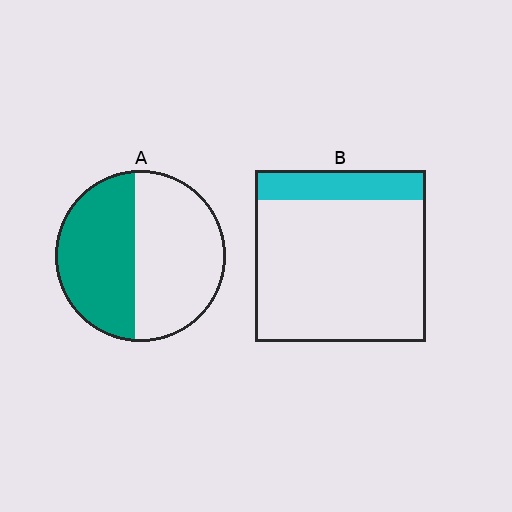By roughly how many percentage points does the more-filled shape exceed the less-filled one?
By roughly 30 percentage points (A over B).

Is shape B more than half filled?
No.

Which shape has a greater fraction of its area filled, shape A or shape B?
Shape A.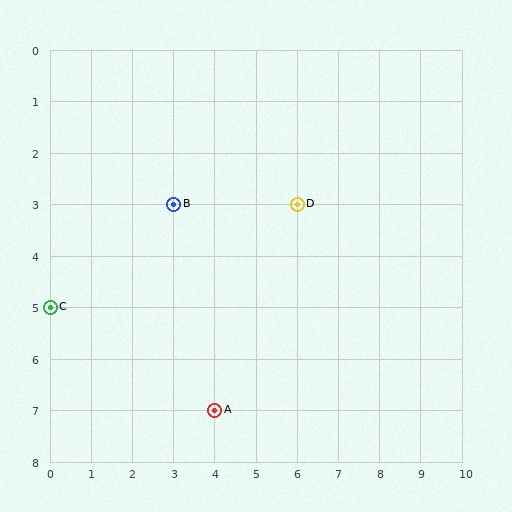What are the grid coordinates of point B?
Point B is at grid coordinates (3, 3).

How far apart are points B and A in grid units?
Points B and A are 1 column and 4 rows apart (about 4.1 grid units diagonally).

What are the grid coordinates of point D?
Point D is at grid coordinates (6, 3).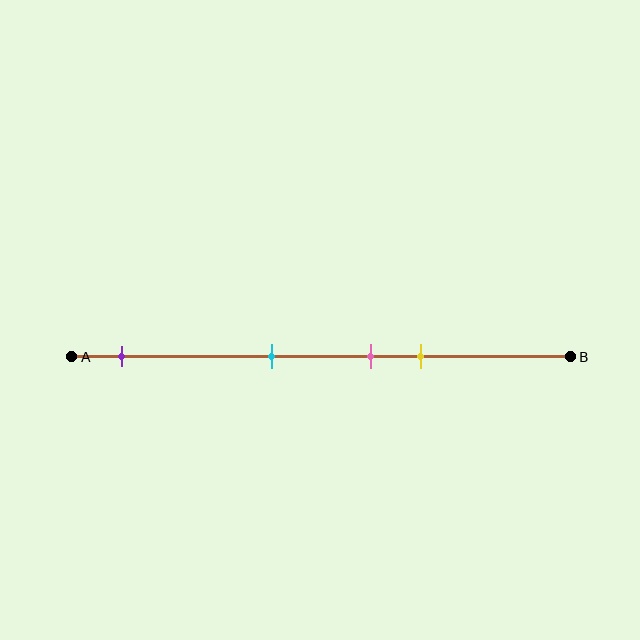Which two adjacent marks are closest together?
The pink and yellow marks are the closest adjacent pair.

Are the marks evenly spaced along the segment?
No, the marks are not evenly spaced.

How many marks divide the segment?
There are 4 marks dividing the segment.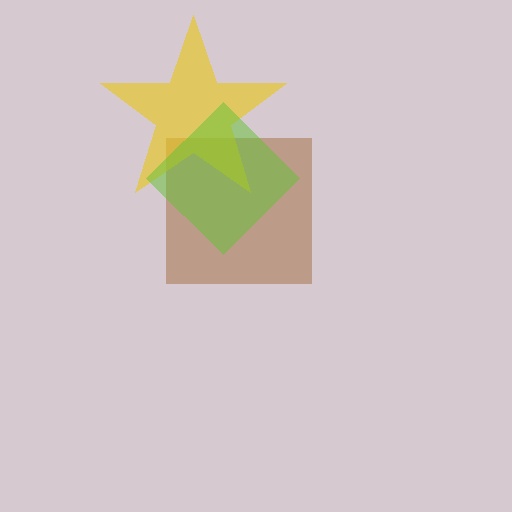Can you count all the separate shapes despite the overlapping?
Yes, there are 3 separate shapes.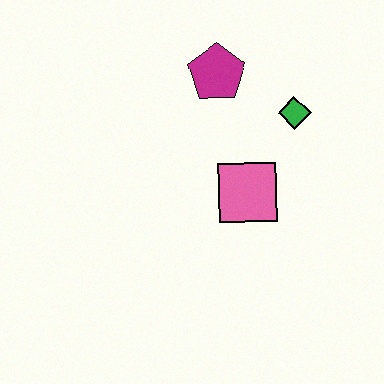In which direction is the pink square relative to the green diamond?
The pink square is below the green diamond.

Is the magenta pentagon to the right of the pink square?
No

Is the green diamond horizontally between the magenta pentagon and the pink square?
No